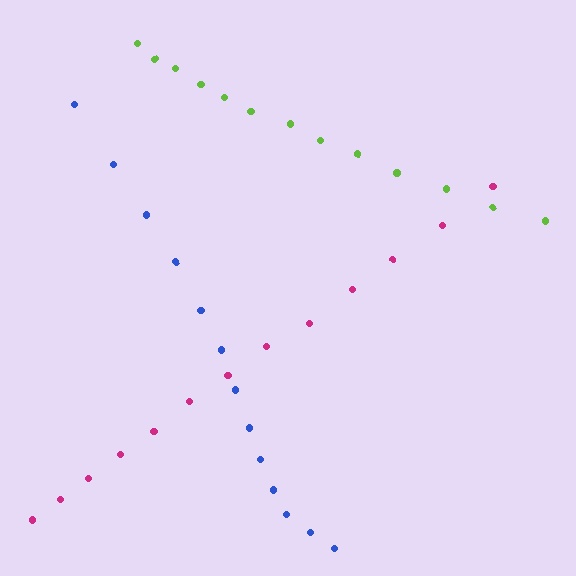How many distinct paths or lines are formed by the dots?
There are 3 distinct paths.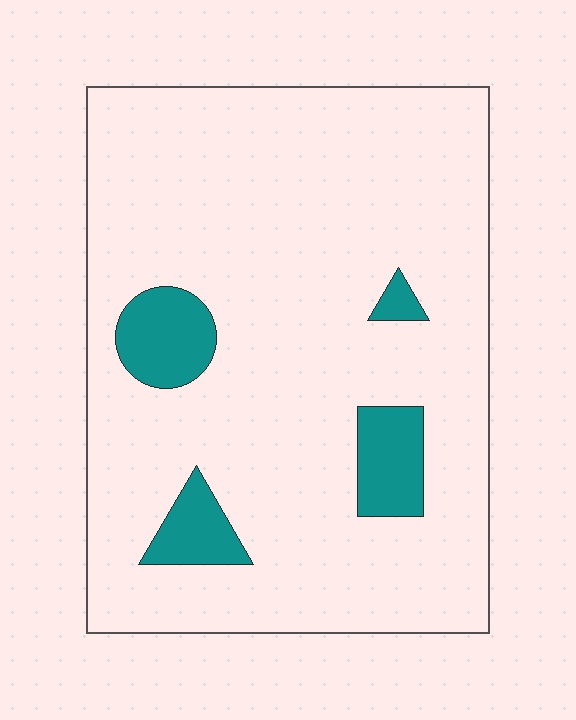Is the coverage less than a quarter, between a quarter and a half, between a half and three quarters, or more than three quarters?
Less than a quarter.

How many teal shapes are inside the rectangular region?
4.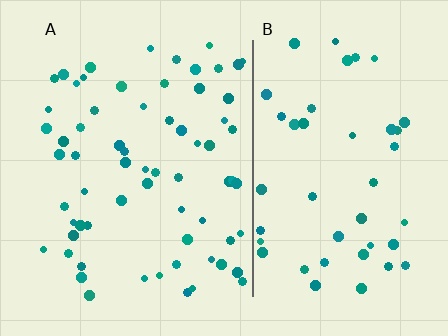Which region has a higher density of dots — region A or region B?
A (the left).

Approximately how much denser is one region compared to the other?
Approximately 1.5× — region A over region B.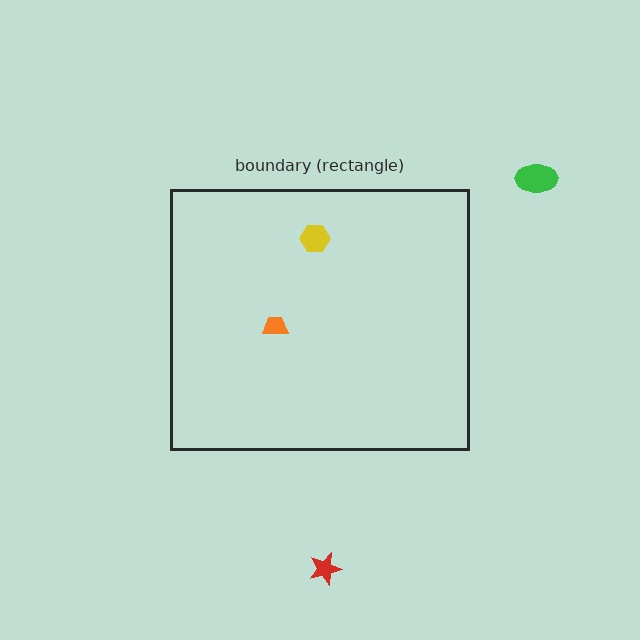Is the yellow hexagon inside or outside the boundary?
Inside.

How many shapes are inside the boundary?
2 inside, 2 outside.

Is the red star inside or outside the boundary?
Outside.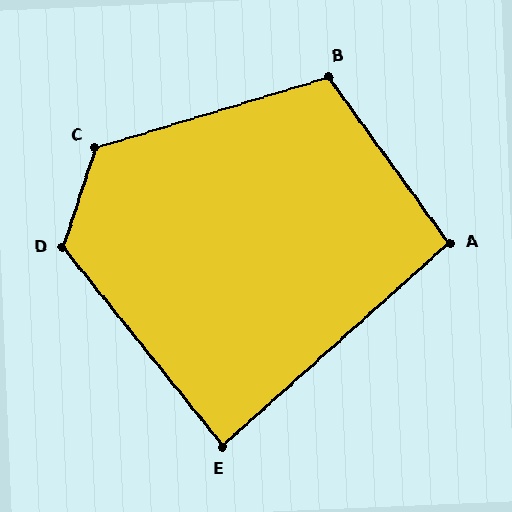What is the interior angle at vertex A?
Approximately 96 degrees (obtuse).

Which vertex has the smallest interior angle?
E, at approximately 87 degrees.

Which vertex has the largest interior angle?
C, at approximately 125 degrees.